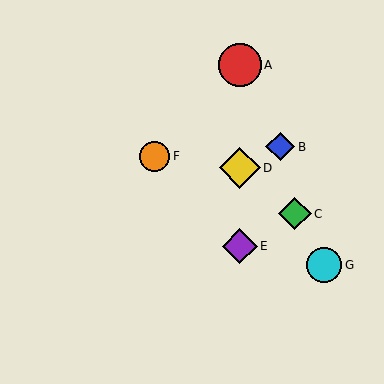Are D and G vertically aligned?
No, D is at x≈240 and G is at x≈324.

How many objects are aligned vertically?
3 objects (A, D, E) are aligned vertically.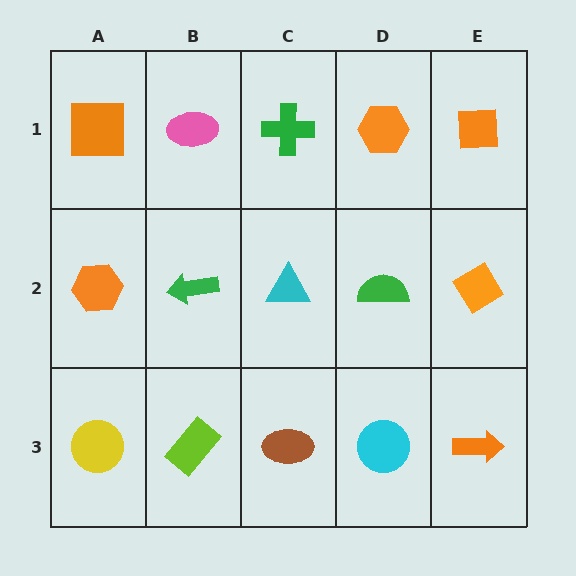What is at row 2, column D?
A green semicircle.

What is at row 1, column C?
A green cross.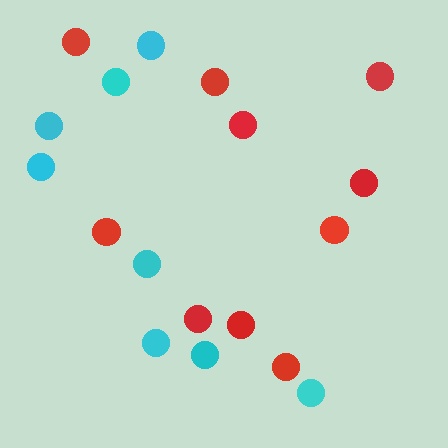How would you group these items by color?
There are 2 groups: one group of red circles (10) and one group of cyan circles (8).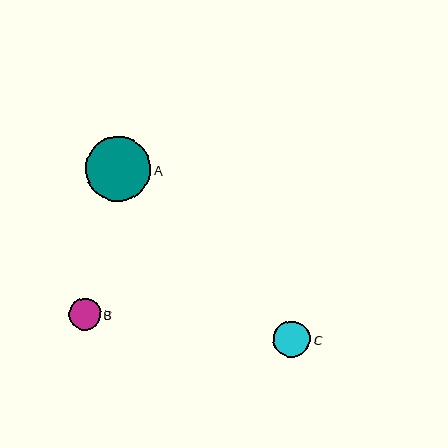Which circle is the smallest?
Circle B is the smallest with a size of approximately 32 pixels.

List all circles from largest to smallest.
From largest to smallest: A, C, B.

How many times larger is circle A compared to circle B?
Circle A is approximately 2.1 times the size of circle B.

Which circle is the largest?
Circle A is the largest with a size of approximately 65 pixels.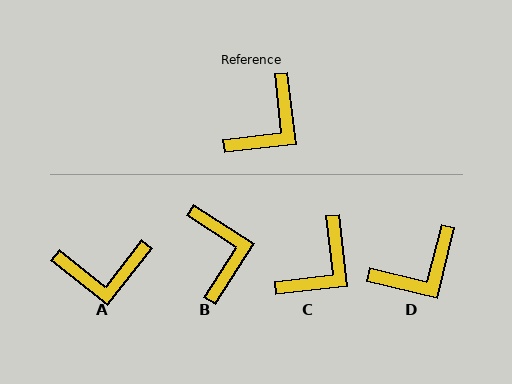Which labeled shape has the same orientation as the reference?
C.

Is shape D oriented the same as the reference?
No, it is off by about 21 degrees.